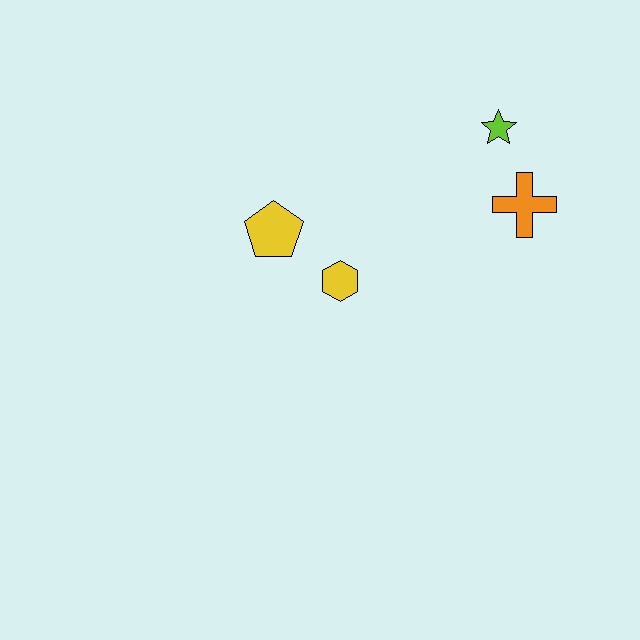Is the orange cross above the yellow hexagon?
Yes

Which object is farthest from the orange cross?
The yellow pentagon is farthest from the orange cross.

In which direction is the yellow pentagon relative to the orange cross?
The yellow pentagon is to the left of the orange cross.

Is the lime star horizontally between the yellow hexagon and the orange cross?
Yes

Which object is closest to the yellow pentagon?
The yellow hexagon is closest to the yellow pentagon.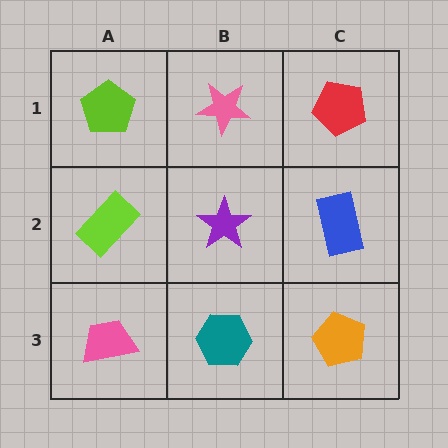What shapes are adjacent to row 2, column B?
A pink star (row 1, column B), a teal hexagon (row 3, column B), a lime rectangle (row 2, column A), a blue rectangle (row 2, column C).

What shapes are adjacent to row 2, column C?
A red pentagon (row 1, column C), an orange pentagon (row 3, column C), a purple star (row 2, column B).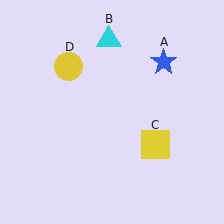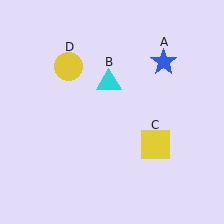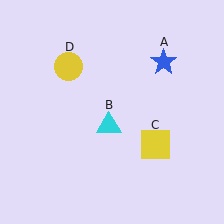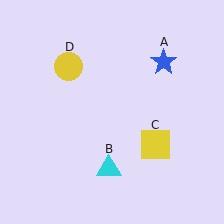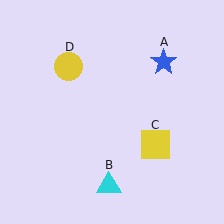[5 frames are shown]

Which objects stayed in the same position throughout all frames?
Blue star (object A) and yellow square (object C) and yellow circle (object D) remained stationary.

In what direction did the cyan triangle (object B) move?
The cyan triangle (object B) moved down.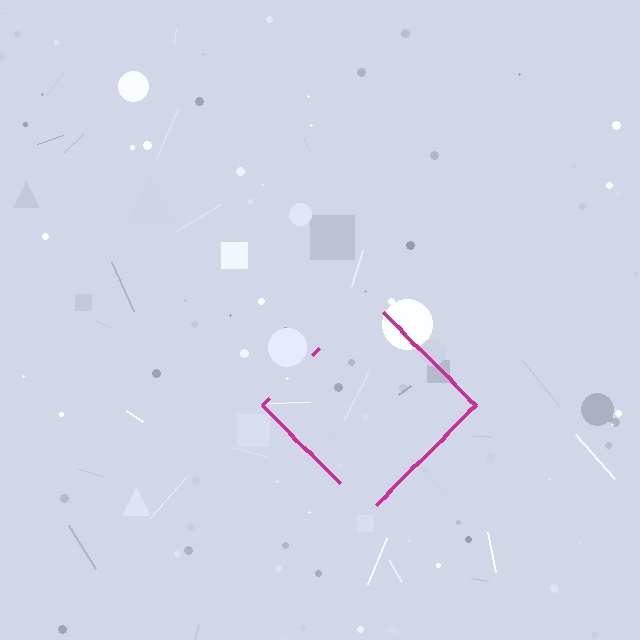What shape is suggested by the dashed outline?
The dashed outline suggests a diamond.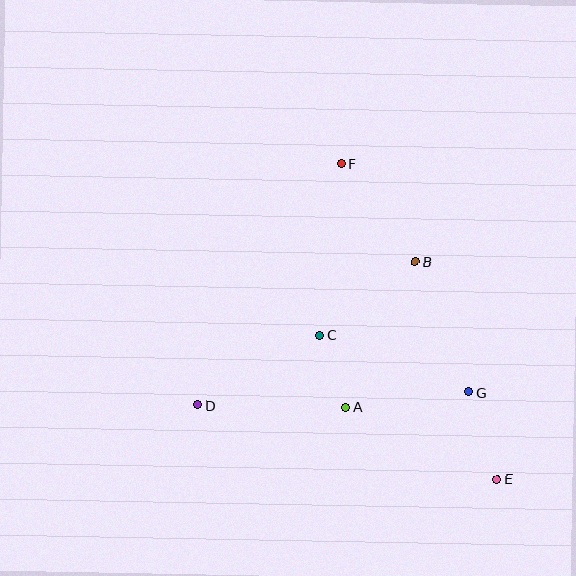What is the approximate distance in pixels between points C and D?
The distance between C and D is approximately 141 pixels.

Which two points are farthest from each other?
Points E and F are farthest from each other.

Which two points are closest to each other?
Points A and C are closest to each other.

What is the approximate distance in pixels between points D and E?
The distance between D and E is approximately 309 pixels.